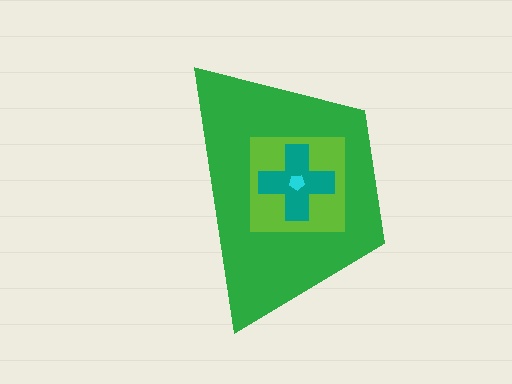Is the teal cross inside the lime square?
Yes.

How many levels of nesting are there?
4.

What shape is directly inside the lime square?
The teal cross.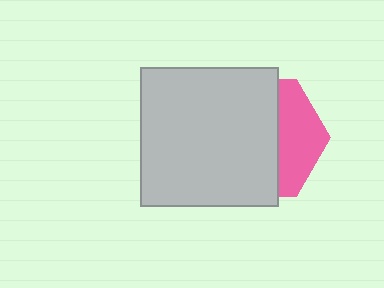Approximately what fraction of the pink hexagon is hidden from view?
Roughly 66% of the pink hexagon is hidden behind the light gray square.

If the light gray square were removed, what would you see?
You would see the complete pink hexagon.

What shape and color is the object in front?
The object in front is a light gray square.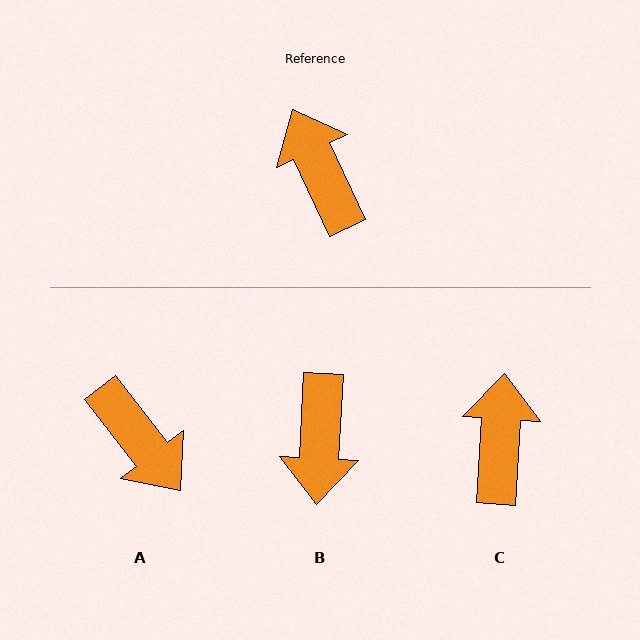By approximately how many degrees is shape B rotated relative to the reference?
Approximately 152 degrees counter-clockwise.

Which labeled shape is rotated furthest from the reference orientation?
A, about 167 degrees away.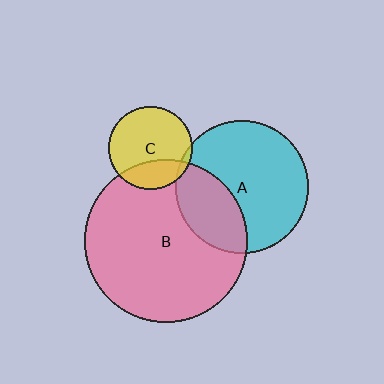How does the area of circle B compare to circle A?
Approximately 1.5 times.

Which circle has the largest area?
Circle B (pink).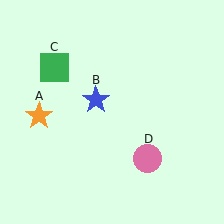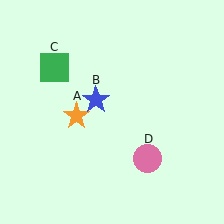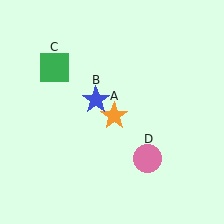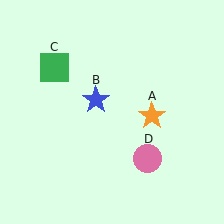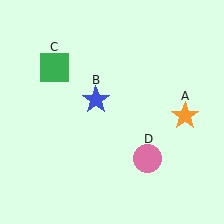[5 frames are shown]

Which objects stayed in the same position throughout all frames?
Blue star (object B) and green square (object C) and pink circle (object D) remained stationary.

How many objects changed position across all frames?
1 object changed position: orange star (object A).